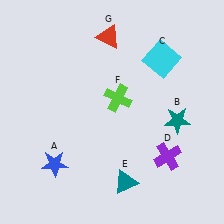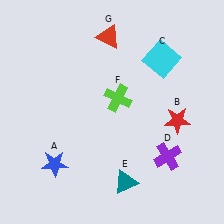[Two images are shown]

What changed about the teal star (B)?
In Image 1, B is teal. In Image 2, it changed to red.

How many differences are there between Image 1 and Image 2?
There is 1 difference between the two images.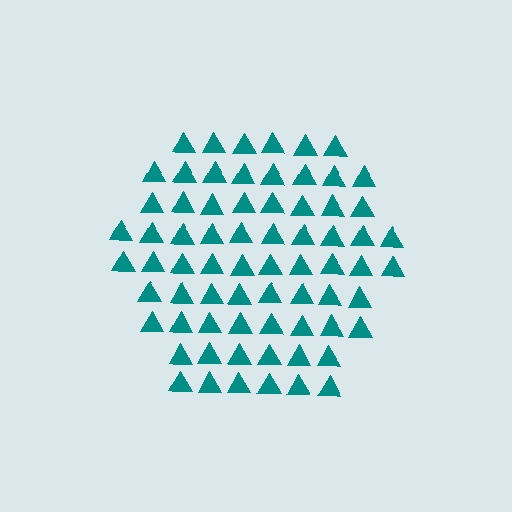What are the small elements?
The small elements are triangles.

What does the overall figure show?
The overall figure shows a hexagon.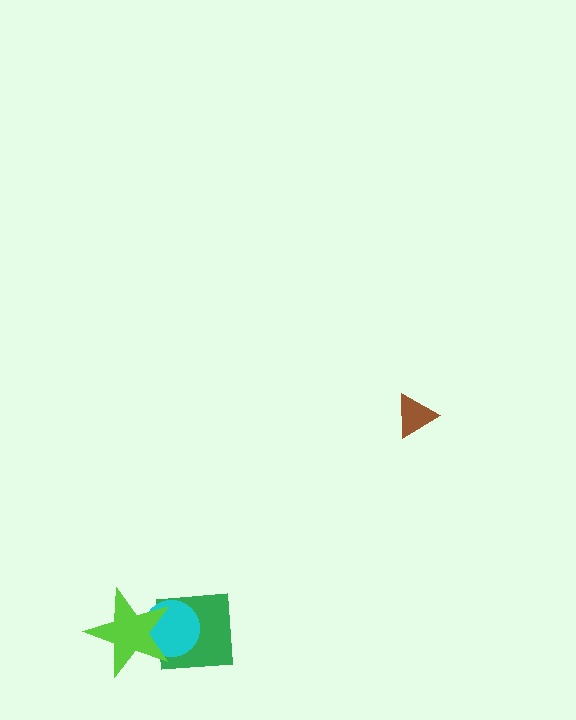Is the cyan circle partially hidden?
Yes, it is partially covered by another shape.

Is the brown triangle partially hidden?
No, no other shape covers it.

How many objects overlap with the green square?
2 objects overlap with the green square.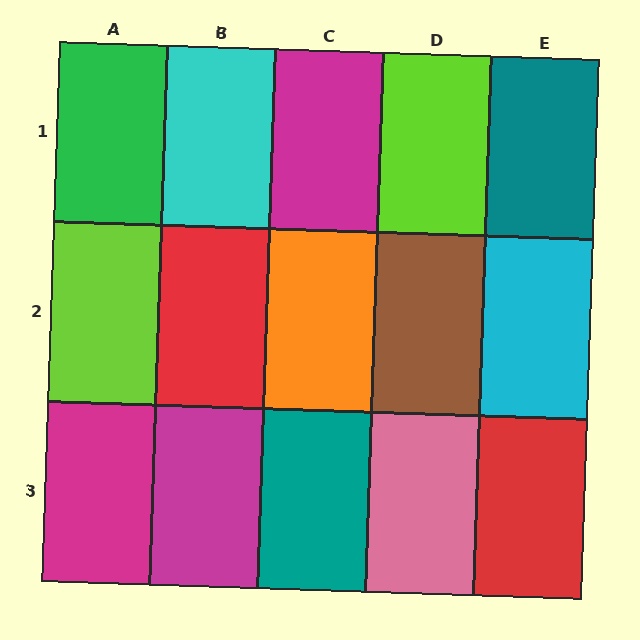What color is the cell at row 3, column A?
Magenta.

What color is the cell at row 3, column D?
Pink.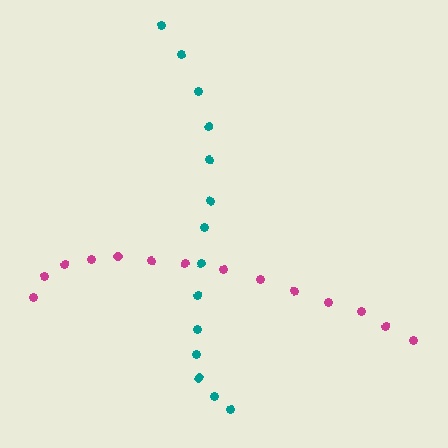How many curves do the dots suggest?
There are 2 distinct paths.